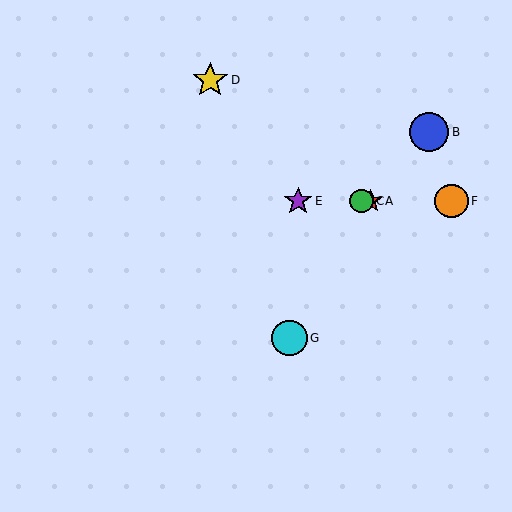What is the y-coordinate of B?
Object B is at y≈132.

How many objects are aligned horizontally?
4 objects (A, C, E, F) are aligned horizontally.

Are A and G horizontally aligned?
No, A is at y≈201 and G is at y≈338.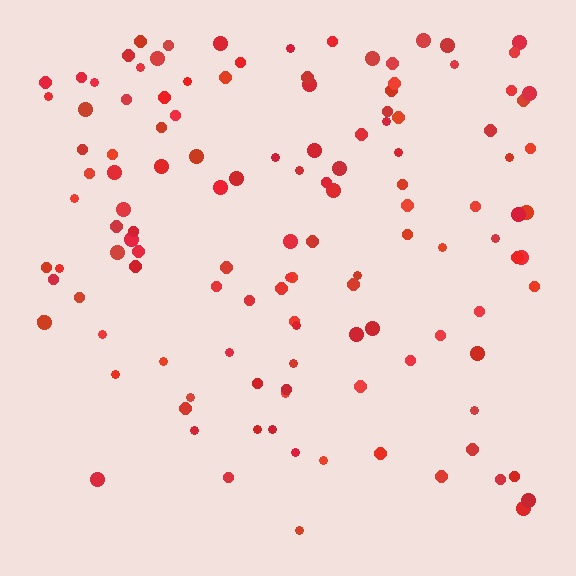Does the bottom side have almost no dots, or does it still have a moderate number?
Still a moderate number, just noticeably fewer than the top.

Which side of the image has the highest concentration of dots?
The top.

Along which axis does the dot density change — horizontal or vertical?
Vertical.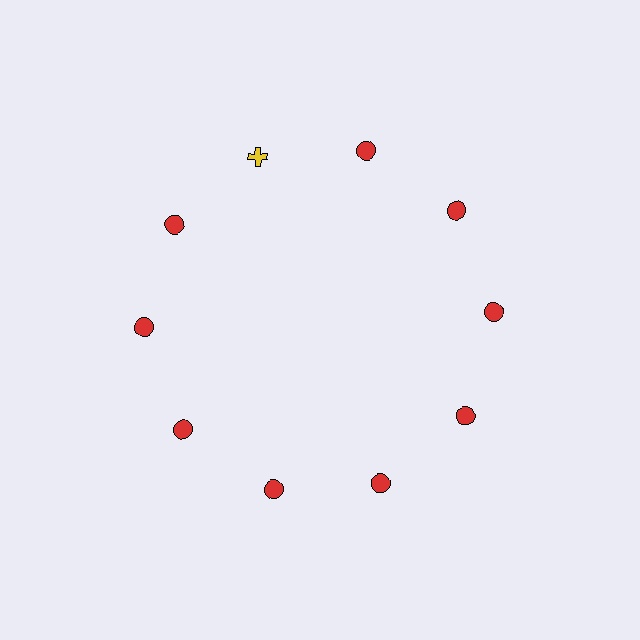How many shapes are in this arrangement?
There are 10 shapes arranged in a ring pattern.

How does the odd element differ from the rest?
It differs in both color (yellow instead of red) and shape (cross instead of circle).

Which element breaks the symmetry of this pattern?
The yellow cross at roughly the 11 o'clock position breaks the symmetry. All other shapes are red circles.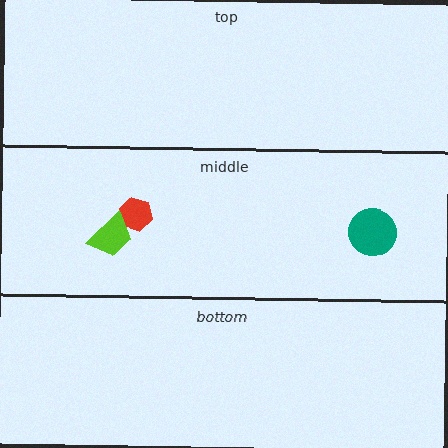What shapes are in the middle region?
The teal circle, the red hexagon, the lime trapezoid.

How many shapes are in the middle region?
3.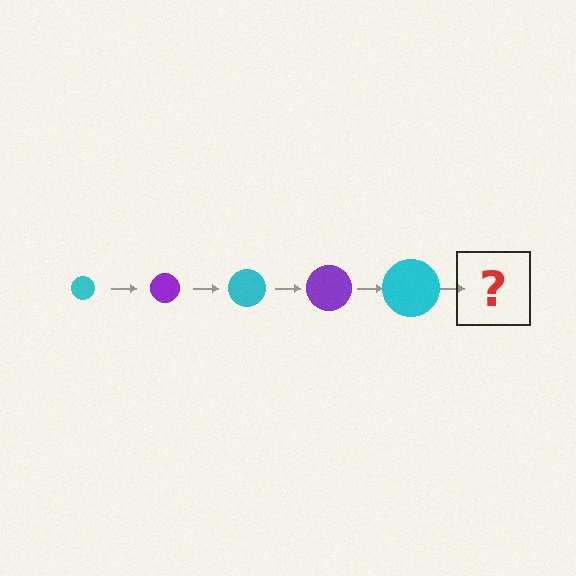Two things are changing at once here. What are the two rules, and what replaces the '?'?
The two rules are that the circle grows larger each step and the color cycles through cyan and purple. The '?' should be a purple circle, larger than the previous one.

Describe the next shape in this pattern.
It should be a purple circle, larger than the previous one.